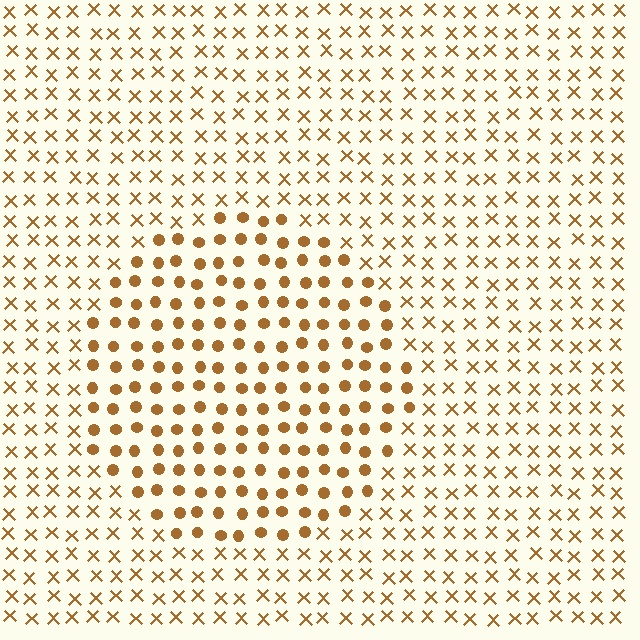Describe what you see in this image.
The image is filled with small brown elements arranged in a uniform grid. A circle-shaped region contains circles, while the surrounding area contains X marks. The boundary is defined purely by the change in element shape.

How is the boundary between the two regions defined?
The boundary is defined by a change in element shape: circles inside vs. X marks outside. All elements share the same color and spacing.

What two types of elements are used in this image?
The image uses circles inside the circle region and X marks outside it.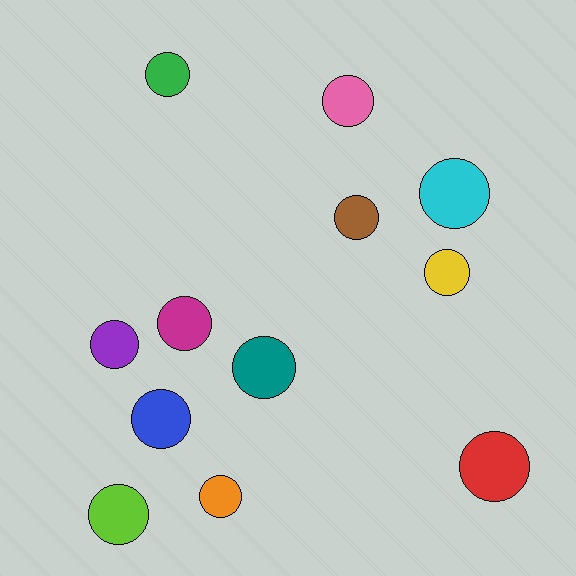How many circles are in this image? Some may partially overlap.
There are 12 circles.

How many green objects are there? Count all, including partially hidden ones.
There is 1 green object.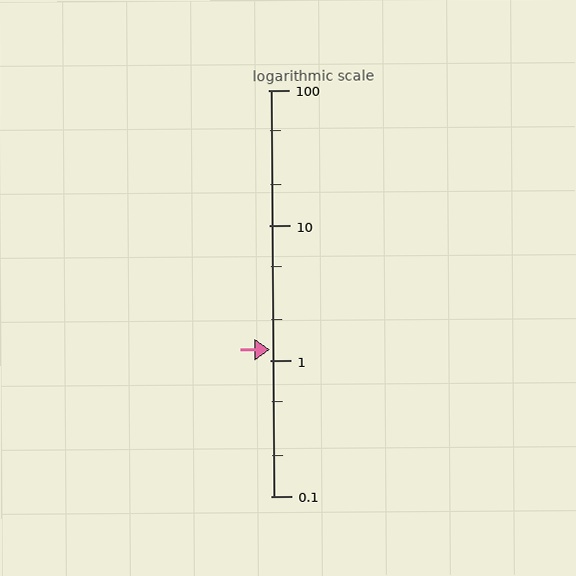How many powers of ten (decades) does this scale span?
The scale spans 3 decades, from 0.1 to 100.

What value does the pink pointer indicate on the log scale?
The pointer indicates approximately 1.2.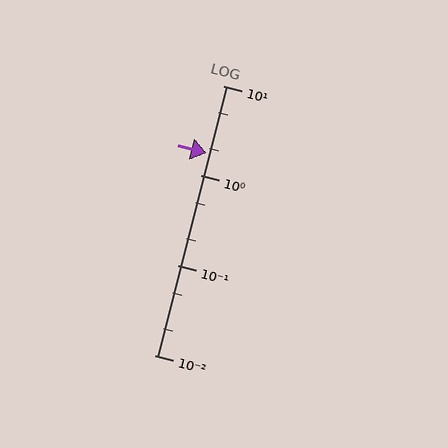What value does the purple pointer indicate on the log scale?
The pointer indicates approximately 1.8.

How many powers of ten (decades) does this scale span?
The scale spans 3 decades, from 0.01 to 10.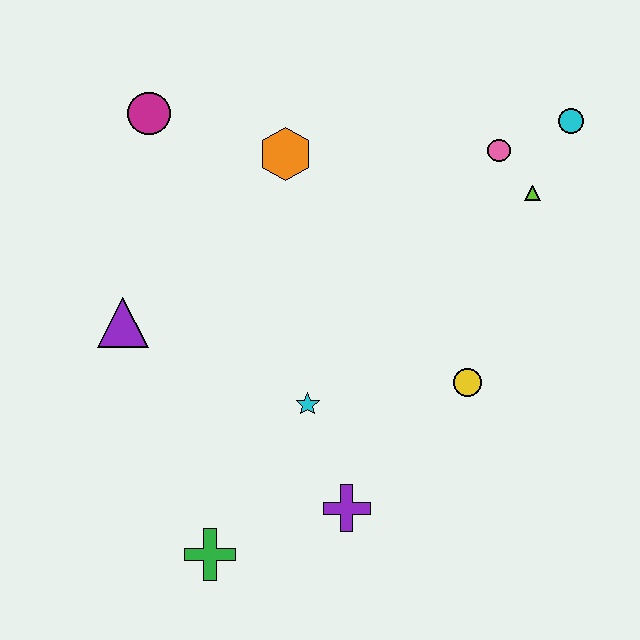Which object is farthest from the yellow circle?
The magenta circle is farthest from the yellow circle.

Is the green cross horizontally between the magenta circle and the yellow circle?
Yes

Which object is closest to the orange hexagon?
The magenta circle is closest to the orange hexagon.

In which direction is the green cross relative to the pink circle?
The green cross is below the pink circle.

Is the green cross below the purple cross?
Yes